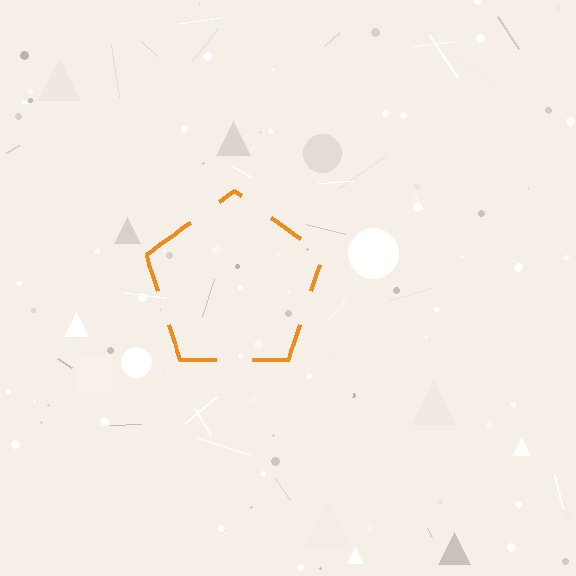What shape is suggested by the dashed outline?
The dashed outline suggests a pentagon.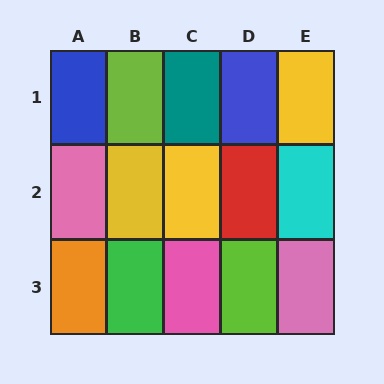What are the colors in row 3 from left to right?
Orange, green, pink, lime, pink.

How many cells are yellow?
3 cells are yellow.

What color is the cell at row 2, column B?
Yellow.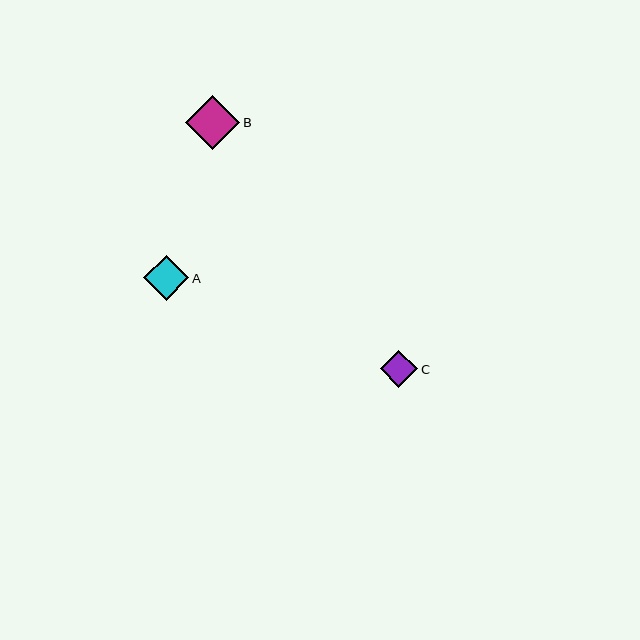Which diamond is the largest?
Diamond B is the largest with a size of approximately 54 pixels.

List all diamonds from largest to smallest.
From largest to smallest: B, A, C.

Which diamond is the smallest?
Diamond C is the smallest with a size of approximately 37 pixels.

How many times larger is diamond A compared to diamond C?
Diamond A is approximately 1.2 times the size of diamond C.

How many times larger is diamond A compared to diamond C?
Diamond A is approximately 1.2 times the size of diamond C.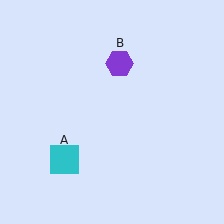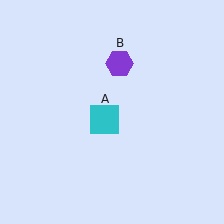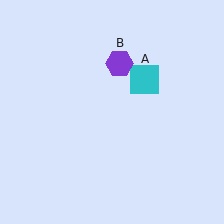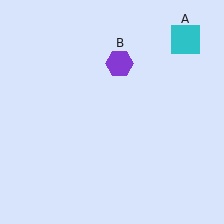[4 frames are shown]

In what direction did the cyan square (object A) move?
The cyan square (object A) moved up and to the right.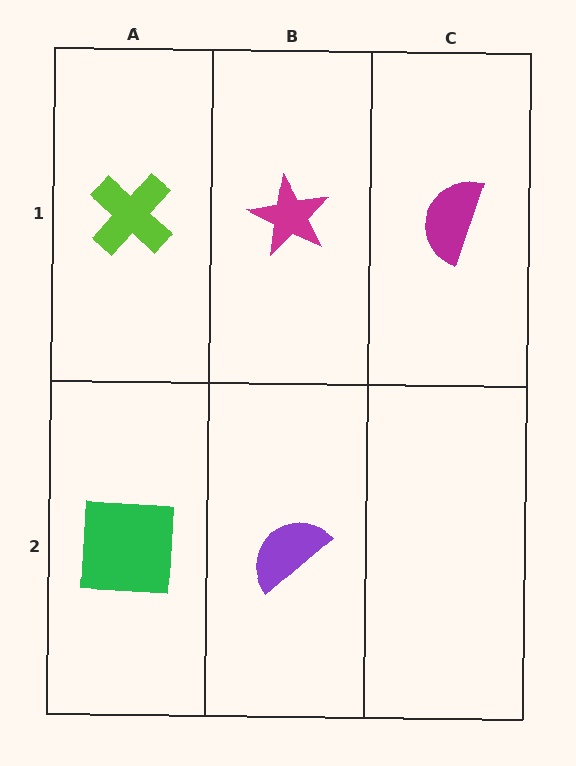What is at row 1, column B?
A magenta star.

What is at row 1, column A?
A lime cross.